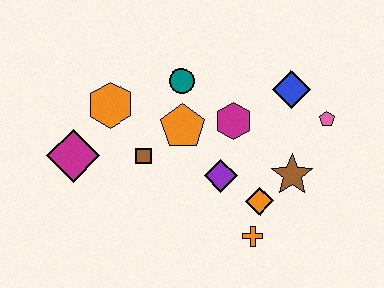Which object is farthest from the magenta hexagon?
The magenta diamond is farthest from the magenta hexagon.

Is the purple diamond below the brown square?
Yes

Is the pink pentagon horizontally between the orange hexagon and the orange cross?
No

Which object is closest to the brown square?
The orange pentagon is closest to the brown square.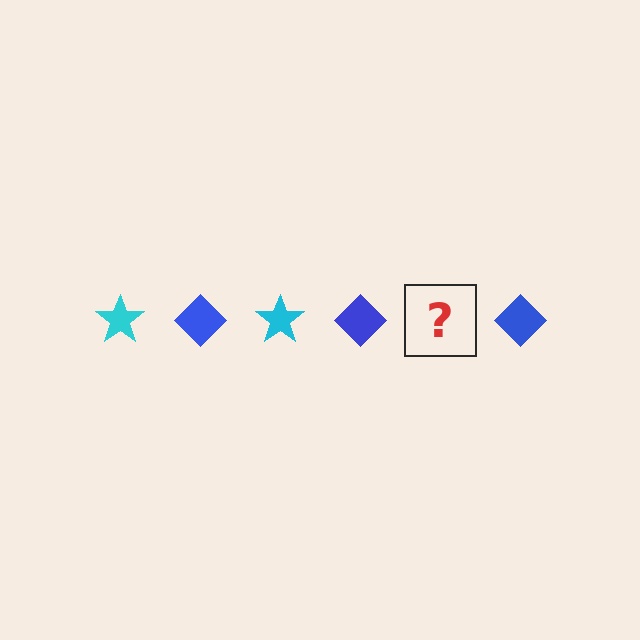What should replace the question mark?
The question mark should be replaced with a cyan star.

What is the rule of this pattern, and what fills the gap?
The rule is that the pattern alternates between cyan star and blue diamond. The gap should be filled with a cyan star.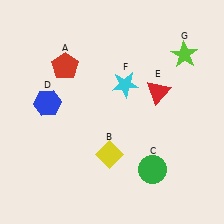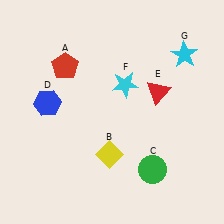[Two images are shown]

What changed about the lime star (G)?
In Image 1, G is lime. In Image 2, it changed to cyan.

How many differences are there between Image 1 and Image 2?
There is 1 difference between the two images.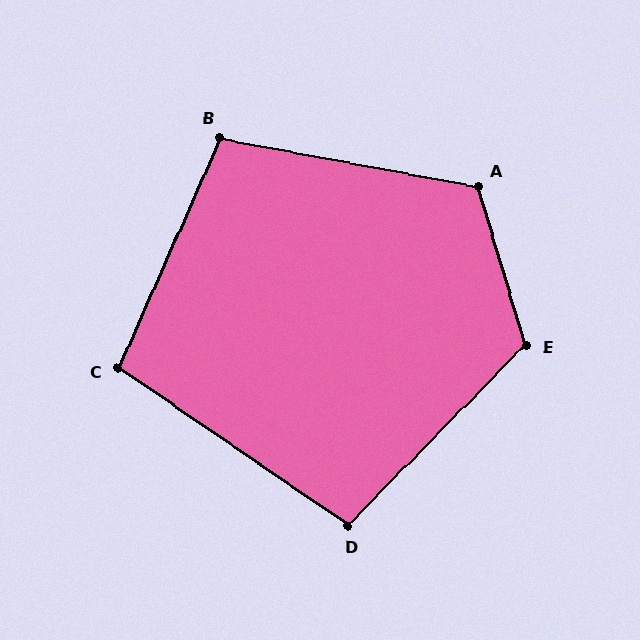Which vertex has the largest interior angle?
E, at approximately 119 degrees.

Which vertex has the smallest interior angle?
D, at approximately 100 degrees.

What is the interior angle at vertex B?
Approximately 103 degrees (obtuse).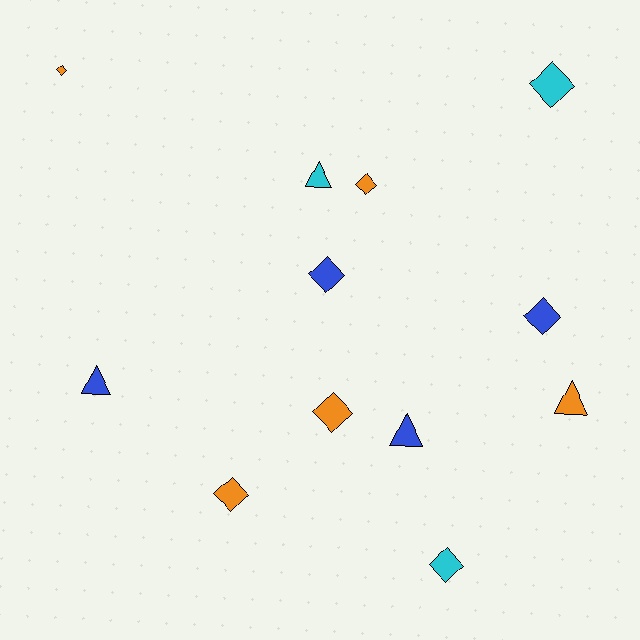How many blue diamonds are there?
There are 2 blue diamonds.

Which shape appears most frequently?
Diamond, with 8 objects.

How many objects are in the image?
There are 12 objects.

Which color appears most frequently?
Orange, with 5 objects.